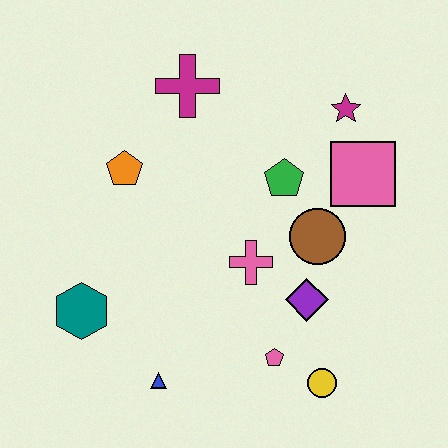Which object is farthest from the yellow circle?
The magenta cross is farthest from the yellow circle.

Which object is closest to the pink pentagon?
The yellow circle is closest to the pink pentagon.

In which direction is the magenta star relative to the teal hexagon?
The magenta star is to the right of the teal hexagon.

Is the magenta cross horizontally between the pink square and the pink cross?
No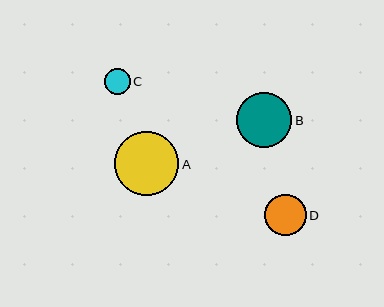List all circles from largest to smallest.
From largest to smallest: A, B, D, C.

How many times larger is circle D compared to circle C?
Circle D is approximately 1.6 times the size of circle C.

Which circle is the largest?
Circle A is the largest with a size of approximately 64 pixels.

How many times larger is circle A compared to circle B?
Circle A is approximately 1.2 times the size of circle B.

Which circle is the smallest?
Circle C is the smallest with a size of approximately 26 pixels.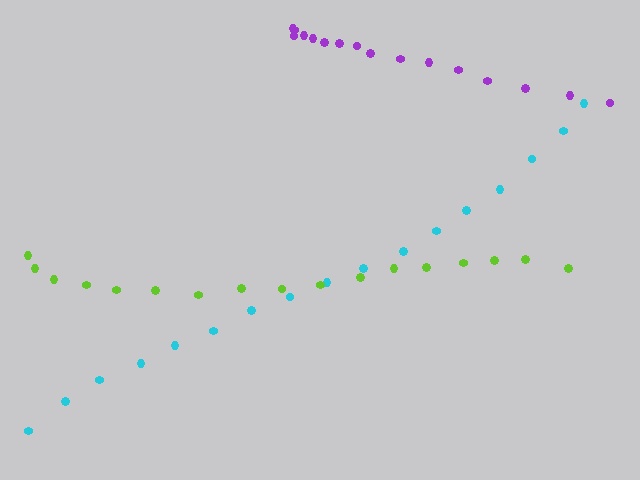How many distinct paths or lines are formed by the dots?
There are 3 distinct paths.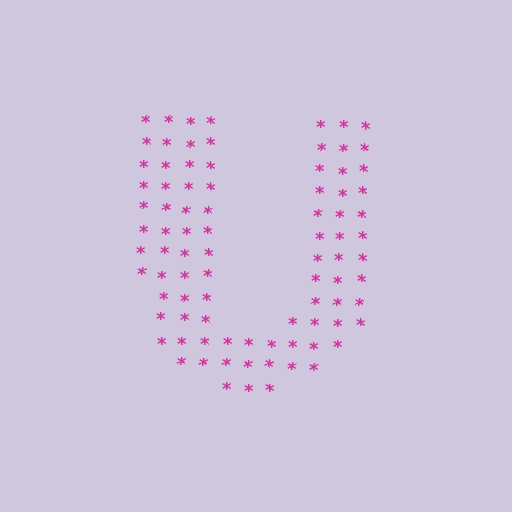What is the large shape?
The large shape is the letter U.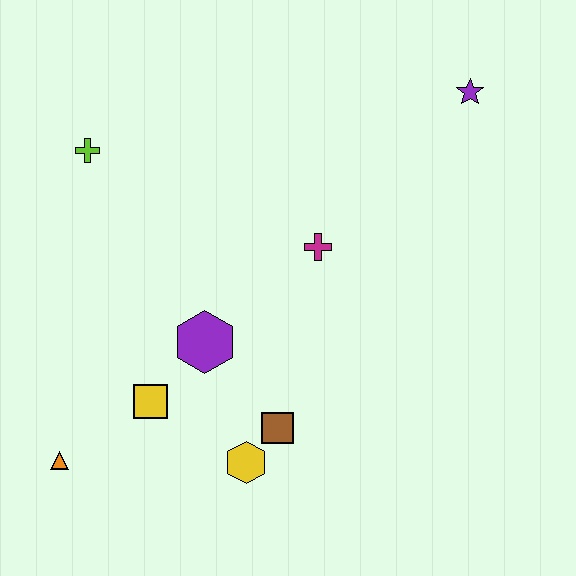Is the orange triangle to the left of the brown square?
Yes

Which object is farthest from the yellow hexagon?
The purple star is farthest from the yellow hexagon.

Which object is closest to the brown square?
The yellow hexagon is closest to the brown square.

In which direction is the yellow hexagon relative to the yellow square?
The yellow hexagon is to the right of the yellow square.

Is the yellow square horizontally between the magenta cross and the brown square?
No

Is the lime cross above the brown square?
Yes